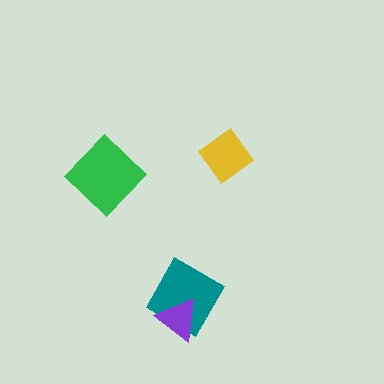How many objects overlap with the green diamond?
0 objects overlap with the green diamond.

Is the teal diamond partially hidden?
Yes, it is partially covered by another shape.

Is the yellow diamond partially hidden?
No, no other shape covers it.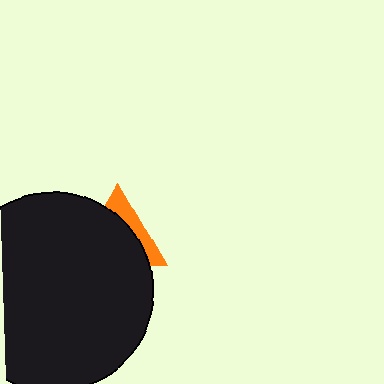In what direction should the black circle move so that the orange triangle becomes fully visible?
The black circle should move toward the lower-left. That is the shortest direction to clear the overlap and leave the orange triangle fully visible.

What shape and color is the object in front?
The object in front is a black circle.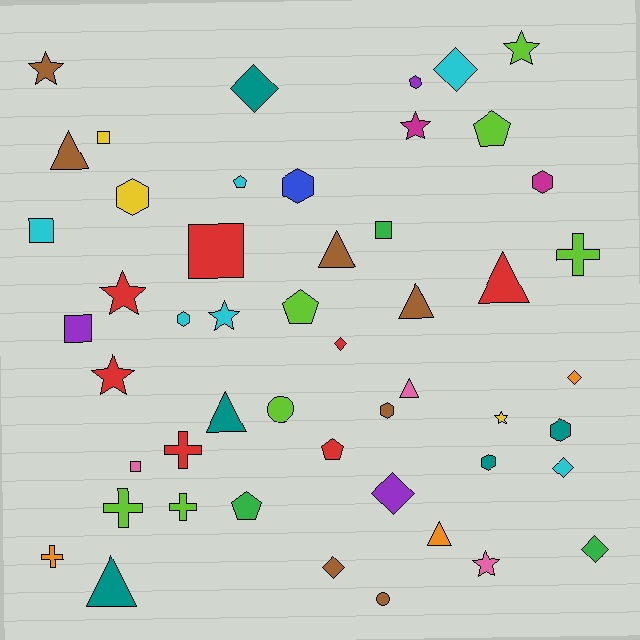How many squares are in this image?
There are 6 squares.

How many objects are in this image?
There are 50 objects.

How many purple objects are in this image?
There are 3 purple objects.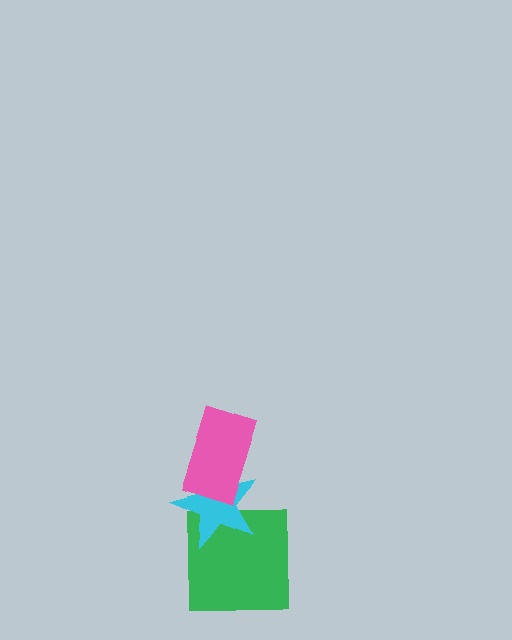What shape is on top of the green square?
The cyan star is on top of the green square.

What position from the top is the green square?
The green square is 3rd from the top.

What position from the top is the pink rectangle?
The pink rectangle is 1st from the top.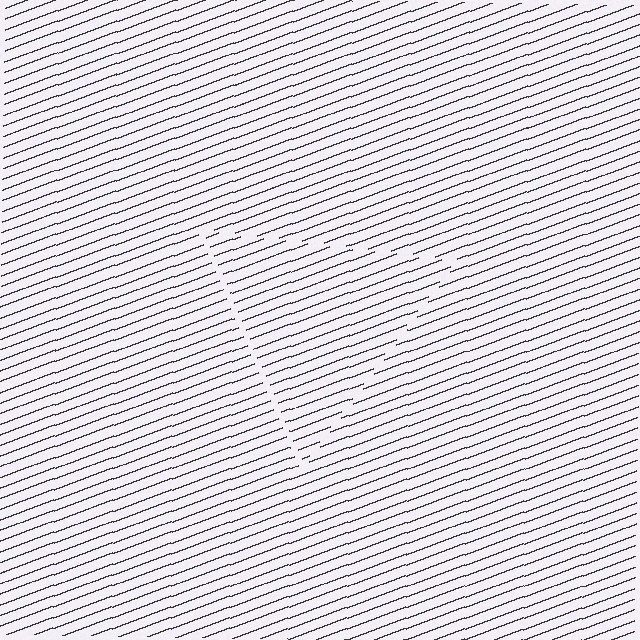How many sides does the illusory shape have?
3 sides — the line-ends trace a triangle.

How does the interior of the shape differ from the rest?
The interior of the shape contains the same grating, shifted by half a period — the contour is defined by the phase discontinuity where line-ends from the inner and outer gratings abut.